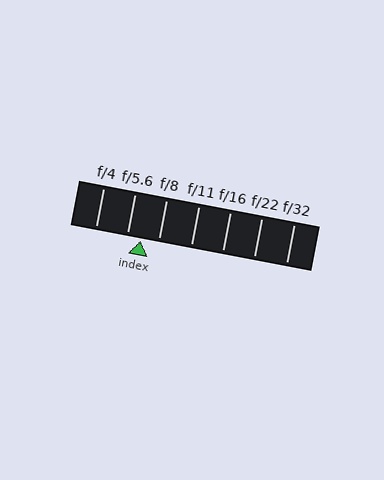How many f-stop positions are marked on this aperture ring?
There are 7 f-stop positions marked.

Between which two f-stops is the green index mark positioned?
The index mark is between f/5.6 and f/8.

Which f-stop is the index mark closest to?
The index mark is closest to f/5.6.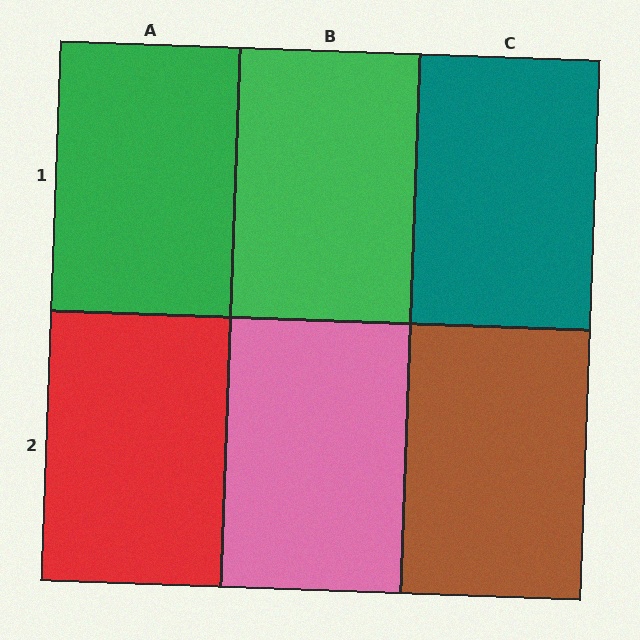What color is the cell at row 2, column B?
Pink.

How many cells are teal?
1 cell is teal.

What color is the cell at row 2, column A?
Red.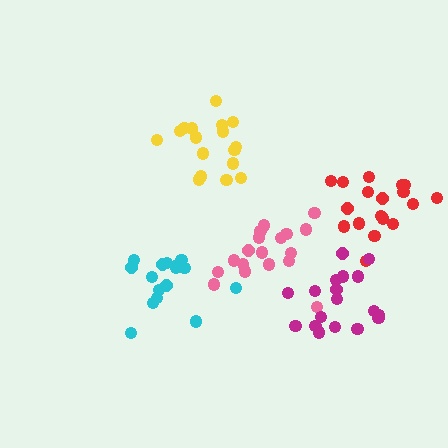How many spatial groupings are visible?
There are 5 spatial groupings.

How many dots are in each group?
Group 1: 16 dots, Group 2: 17 dots, Group 3: 18 dots, Group 4: 18 dots, Group 5: 18 dots (87 total).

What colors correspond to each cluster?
The clusters are colored: cyan, yellow, pink, red, magenta.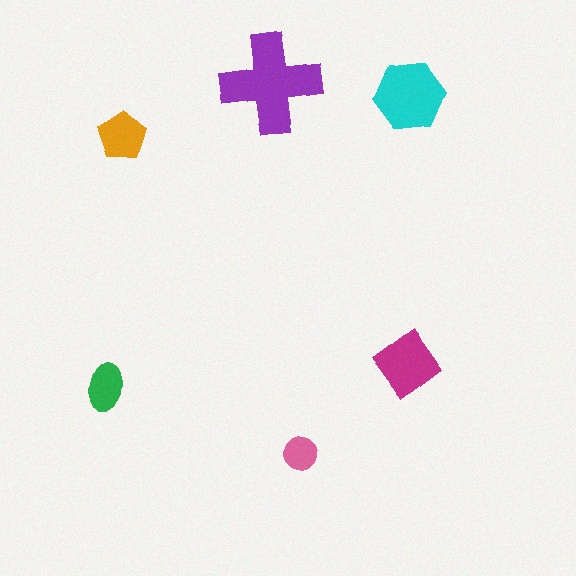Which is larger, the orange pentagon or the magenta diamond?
The magenta diamond.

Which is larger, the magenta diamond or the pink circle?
The magenta diamond.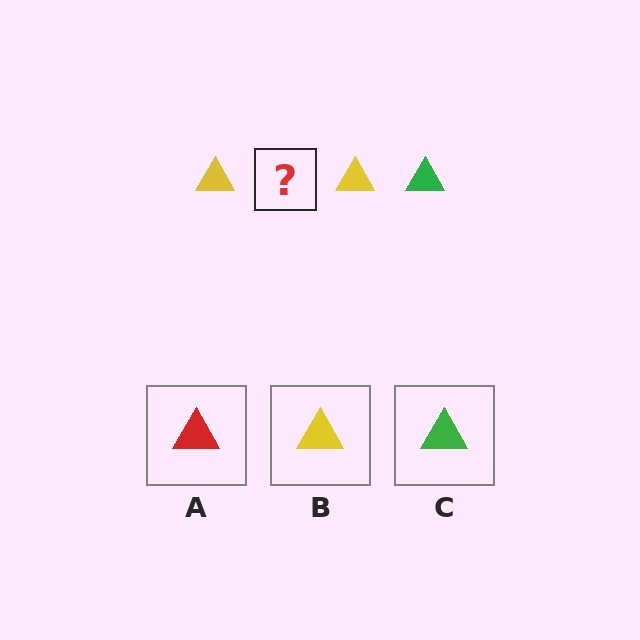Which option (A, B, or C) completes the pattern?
C.